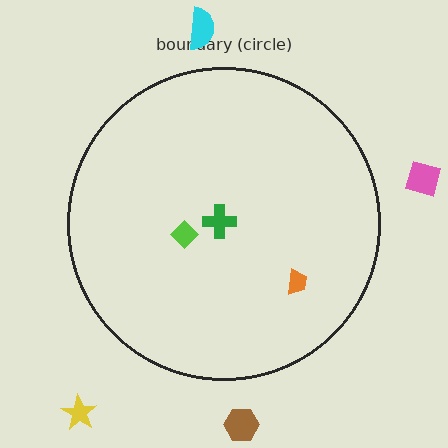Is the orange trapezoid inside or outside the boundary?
Inside.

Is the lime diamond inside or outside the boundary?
Inside.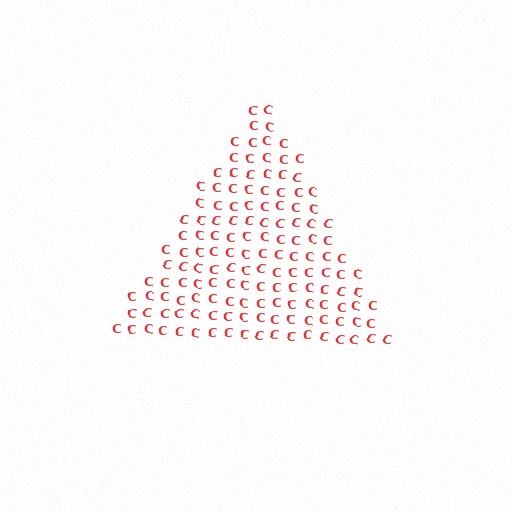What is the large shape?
The large shape is a triangle.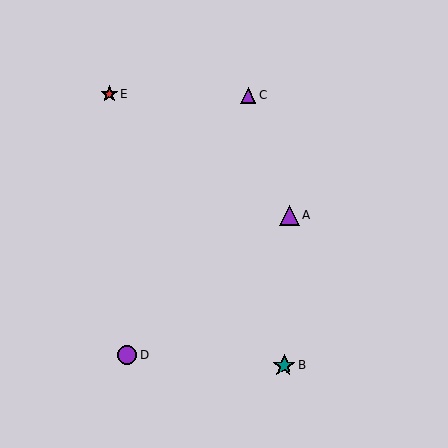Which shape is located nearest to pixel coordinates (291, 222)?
The purple triangle (labeled A) at (290, 215) is nearest to that location.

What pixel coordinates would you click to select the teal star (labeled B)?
Click at (284, 365) to select the teal star B.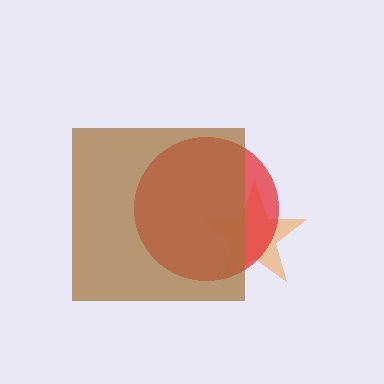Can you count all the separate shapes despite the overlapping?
Yes, there are 3 separate shapes.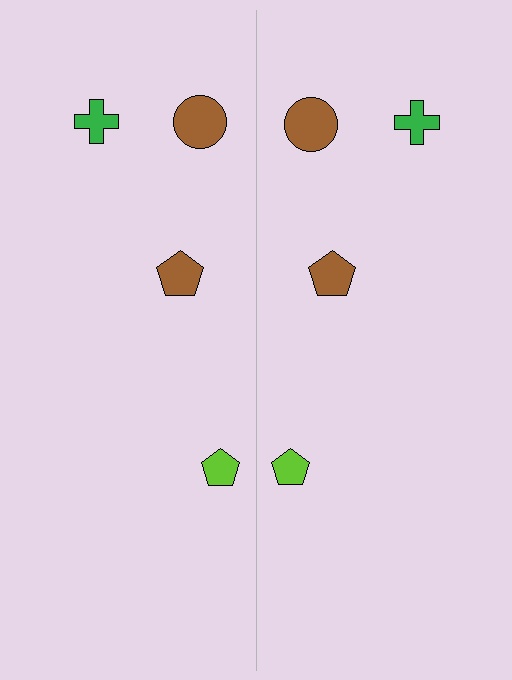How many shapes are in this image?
There are 8 shapes in this image.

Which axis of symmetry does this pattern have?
The pattern has a vertical axis of symmetry running through the center of the image.